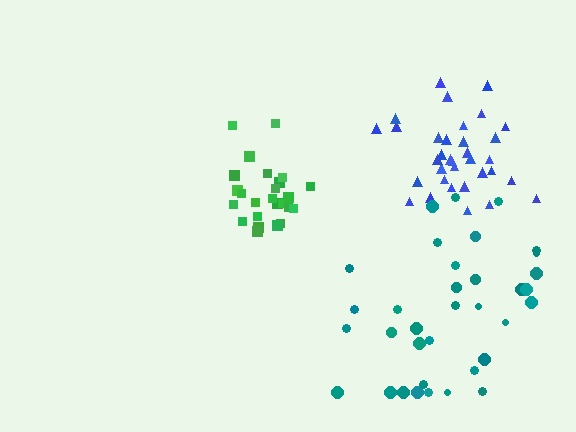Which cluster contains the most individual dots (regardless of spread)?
Teal (35).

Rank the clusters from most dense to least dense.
green, blue, teal.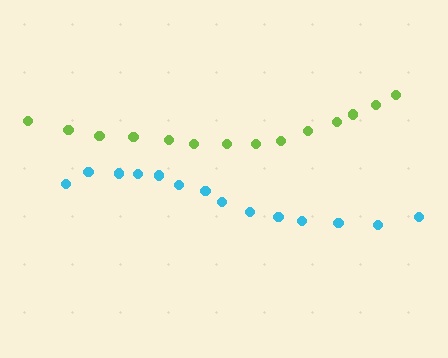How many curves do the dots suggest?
There are 2 distinct paths.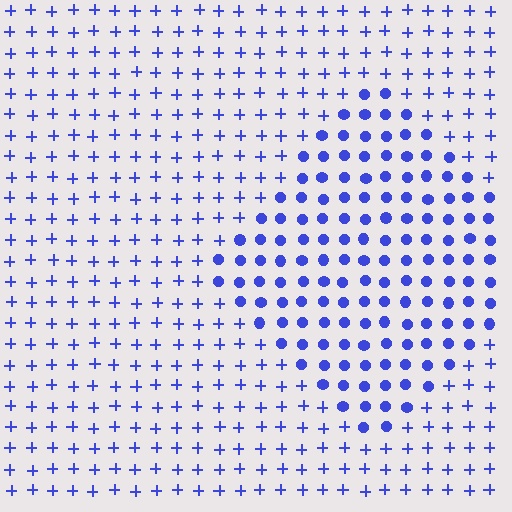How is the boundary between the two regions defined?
The boundary is defined by a change in element shape: circles inside vs. plus signs outside. All elements share the same color and spacing.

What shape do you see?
I see a diamond.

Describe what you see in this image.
The image is filled with small blue elements arranged in a uniform grid. A diamond-shaped region contains circles, while the surrounding area contains plus signs. The boundary is defined purely by the change in element shape.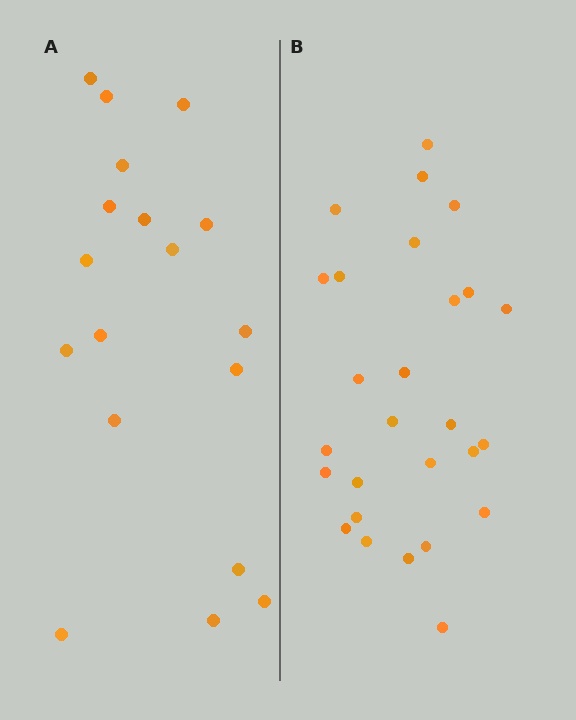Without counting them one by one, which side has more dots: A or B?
Region B (the right region) has more dots.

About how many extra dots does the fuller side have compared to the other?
Region B has roughly 8 or so more dots than region A.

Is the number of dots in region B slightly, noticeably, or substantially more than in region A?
Region B has substantially more. The ratio is roughly 1.5 to 1.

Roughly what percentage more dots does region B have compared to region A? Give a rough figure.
About 50% more.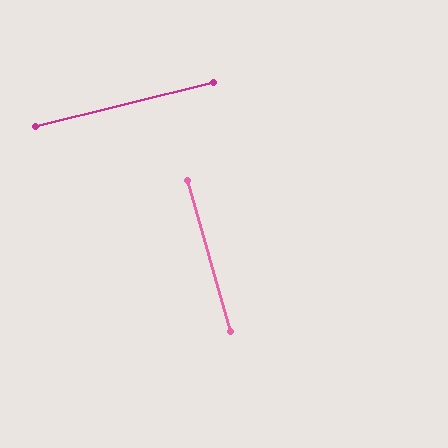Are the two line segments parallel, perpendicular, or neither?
Perpendicular — they meet at approximately 88°.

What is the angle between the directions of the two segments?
Approximately 88 degrees.